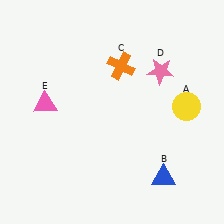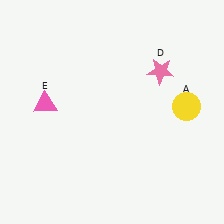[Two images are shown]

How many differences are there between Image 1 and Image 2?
There are 2 differences between the two images.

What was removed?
The blue triangle (B), the orange cross (C) were removed in Image 2.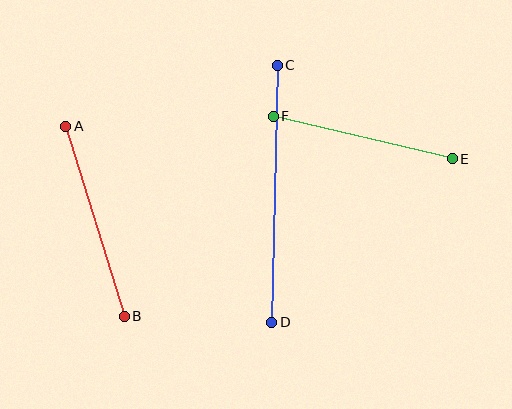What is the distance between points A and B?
The distance is approximately 199 pixels.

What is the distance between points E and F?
The distance is approximately 184 pixels.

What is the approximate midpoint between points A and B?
The midpoint is at approximately (95, 221) pixels.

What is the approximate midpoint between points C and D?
The midpoint is at approximately (274, 194) pixels.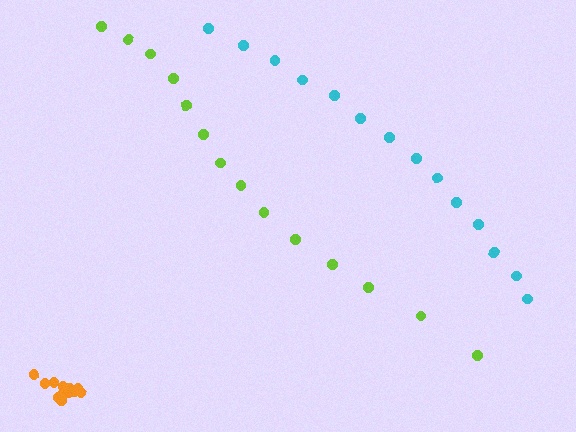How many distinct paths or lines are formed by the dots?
There are 3 distinct paths.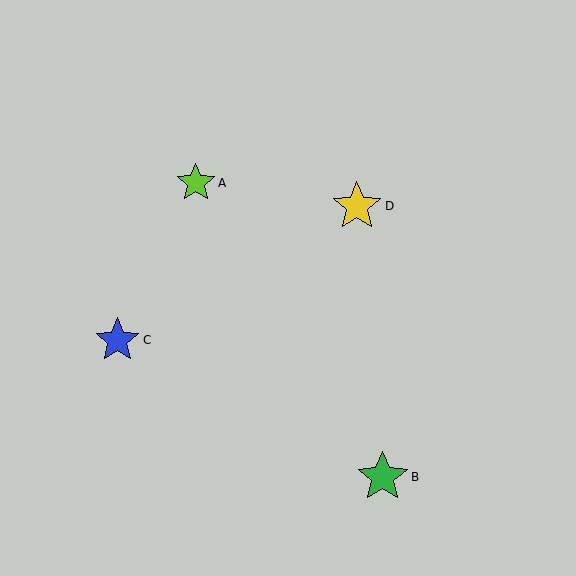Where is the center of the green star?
The center of the green star is at (383, 477).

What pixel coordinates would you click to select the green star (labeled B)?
Click at (383, 477) to select the green star B.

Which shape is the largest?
The green star (labeled B) is the largest.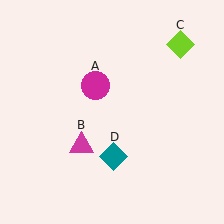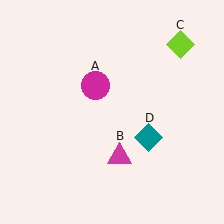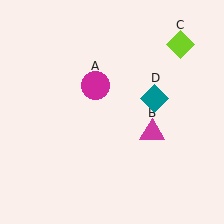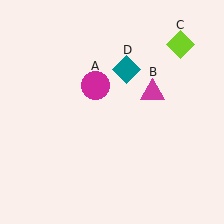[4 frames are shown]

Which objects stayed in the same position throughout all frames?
Magenta circle (object A) and lime diamond (object C) remained stationary.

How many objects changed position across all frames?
2 objects changed position: magenta triangle (object B), teal diamond (object D).